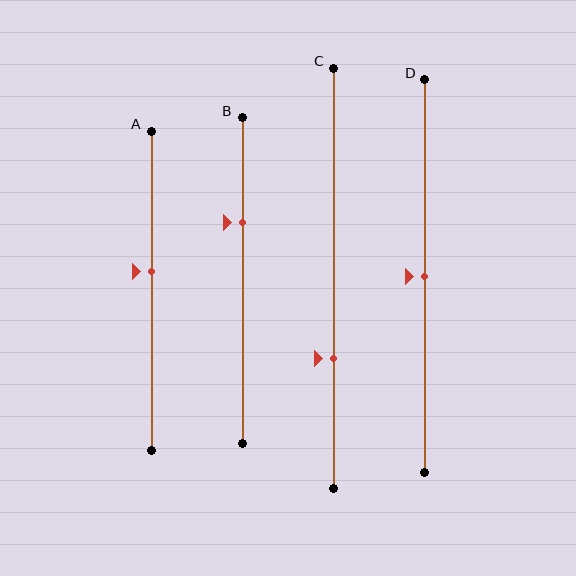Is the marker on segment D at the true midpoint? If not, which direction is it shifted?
Yes, the marker on segment D is at the true midpoint.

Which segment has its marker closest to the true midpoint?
Segment D has its marker closest to the true midpoint.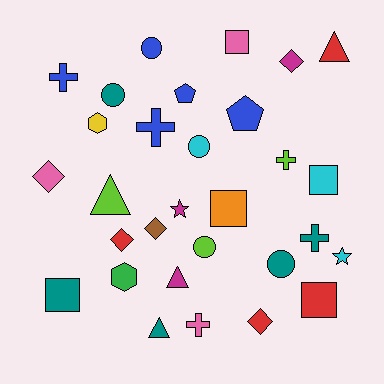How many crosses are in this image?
There are 5 crosses.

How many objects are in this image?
There are 30 objects.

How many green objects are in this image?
There is 1 green object.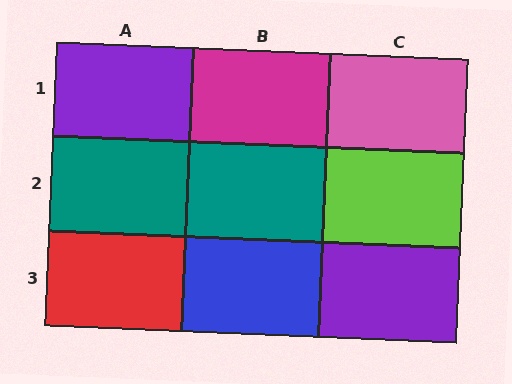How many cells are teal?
2 cells are teal.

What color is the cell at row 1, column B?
Magenta.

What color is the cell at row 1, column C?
Pink.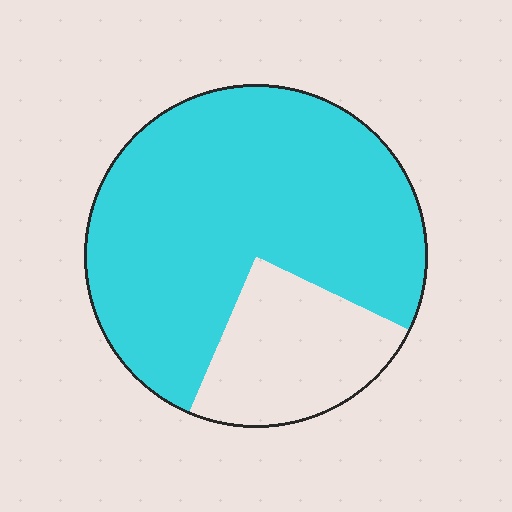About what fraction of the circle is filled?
About three quarters (3/4).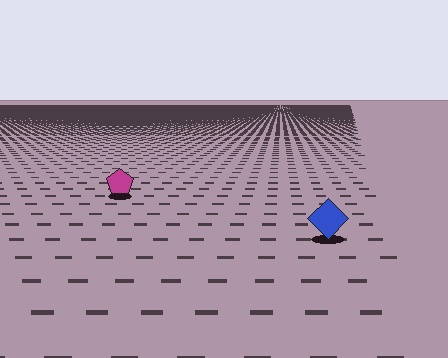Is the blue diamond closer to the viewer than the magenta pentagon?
Yes. The blue diamond is closer — you can tell from the texture gradient: the ground texture is coarser near it.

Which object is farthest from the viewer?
The magenta pentagon is farthest from the viewer. It appears smaller and the ground texture around it is denser.